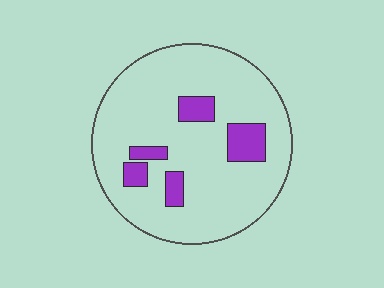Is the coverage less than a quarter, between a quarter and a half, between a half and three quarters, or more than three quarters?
Less than a quarter.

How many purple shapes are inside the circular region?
5.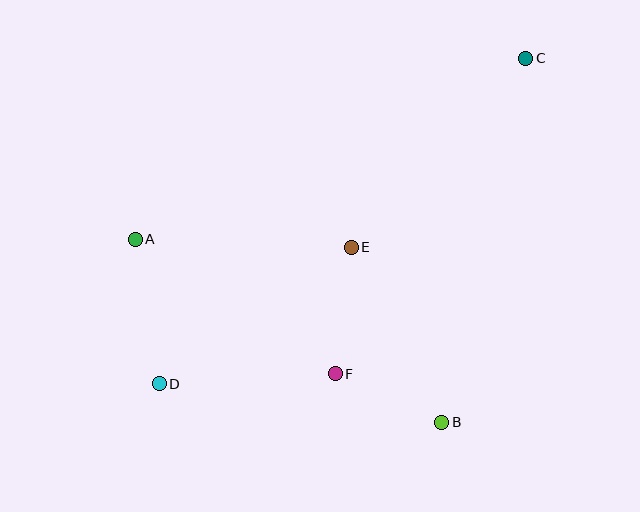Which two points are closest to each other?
Points B and F are closest to each other.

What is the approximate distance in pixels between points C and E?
The distance between C and E is approximately 257 pixels.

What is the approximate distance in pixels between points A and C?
The distance between A and C is approximately 431 pixels.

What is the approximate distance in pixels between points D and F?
The distance between D and F is approximately 176 pixels.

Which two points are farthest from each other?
Points C and D are farthest from each other.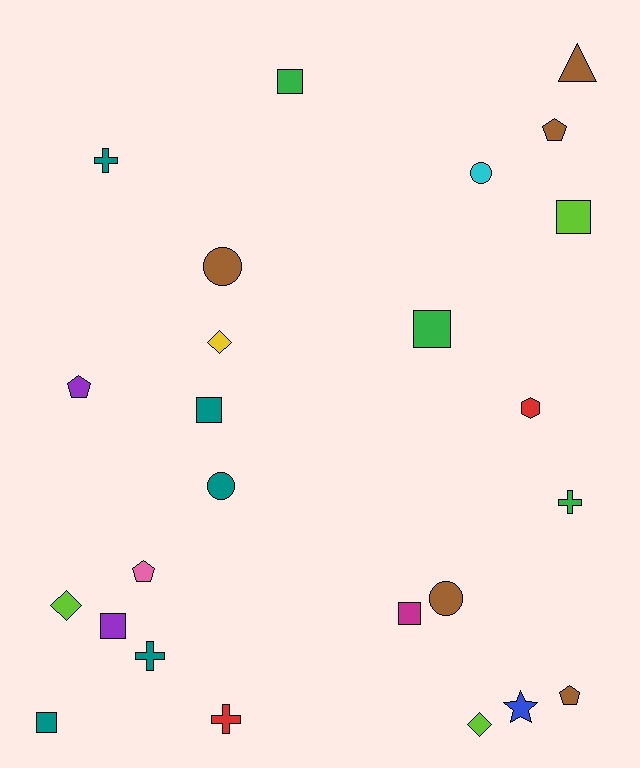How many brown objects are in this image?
There are 5 brown objects.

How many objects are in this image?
There are 25 objects.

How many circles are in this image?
There are 4 circles.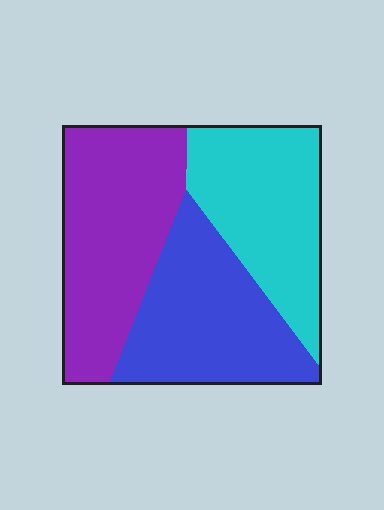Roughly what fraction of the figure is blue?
Blue covers about 30% of the figure.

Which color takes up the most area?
Purple, at roughly 35%.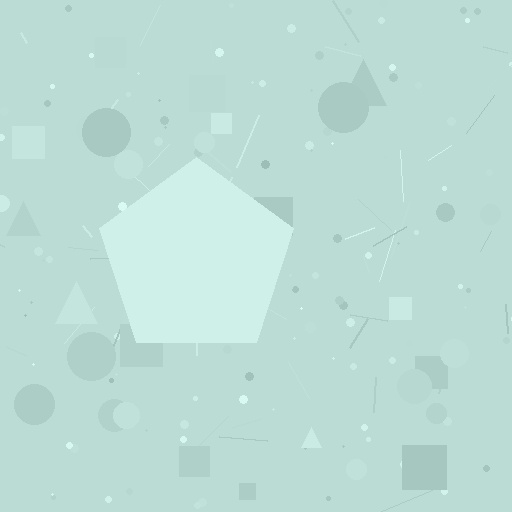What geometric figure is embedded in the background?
A pentagon is embedded in the background.